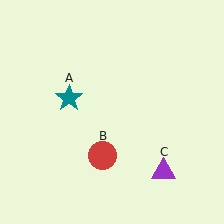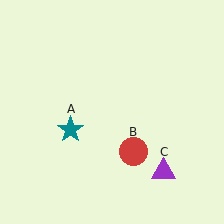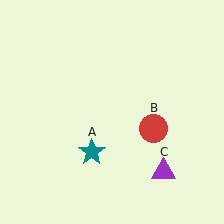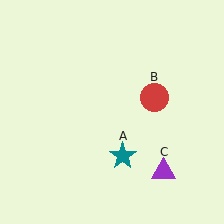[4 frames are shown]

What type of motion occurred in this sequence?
The teal star (object A), red circle (object B) rotated counterclockwise around the center of the scene.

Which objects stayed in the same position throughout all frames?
Purple triangle (object C) remained stationary.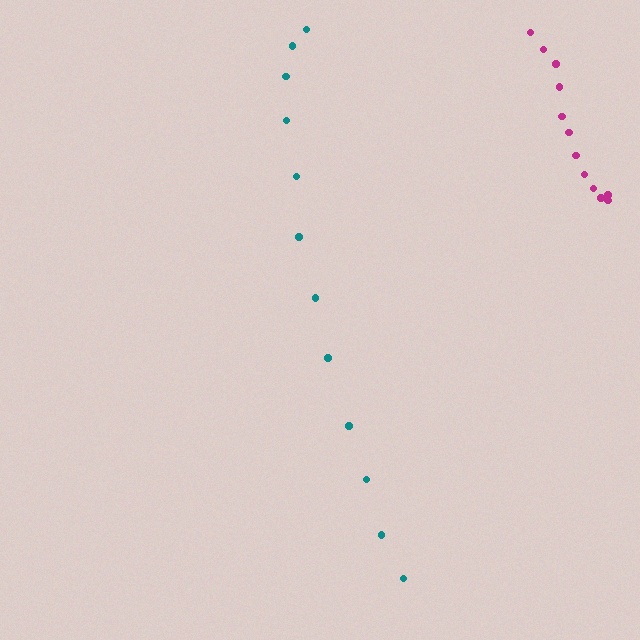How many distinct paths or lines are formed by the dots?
There are 2 distinct paths.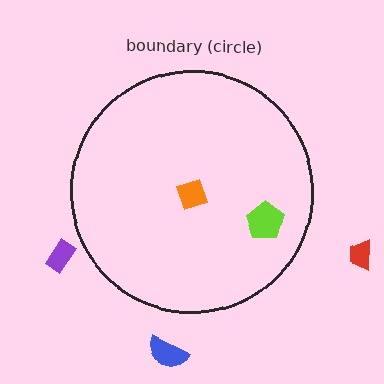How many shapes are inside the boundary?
2 inside, 3 outside.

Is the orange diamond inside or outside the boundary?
Inside.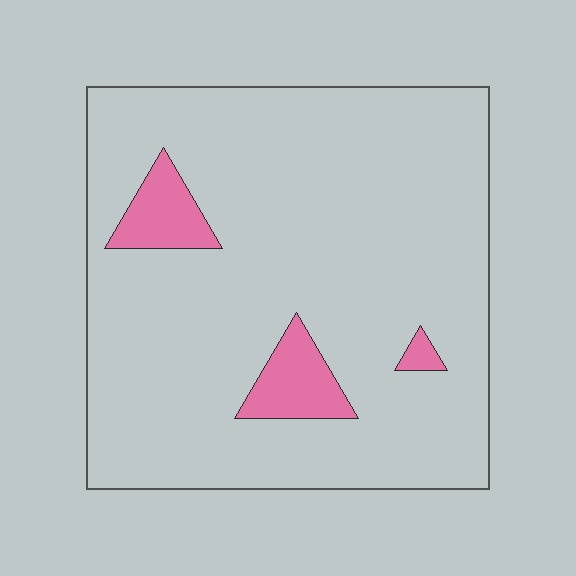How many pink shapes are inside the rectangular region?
3.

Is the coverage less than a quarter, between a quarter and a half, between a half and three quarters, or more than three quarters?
Less than a quarter.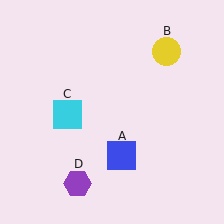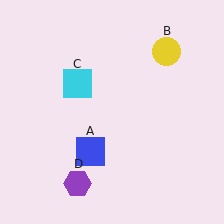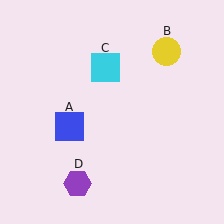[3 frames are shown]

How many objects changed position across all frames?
2 objects changed position: blue square (object A), cyan square (object C).